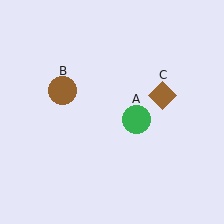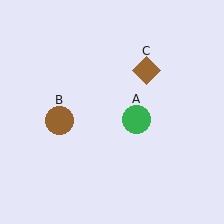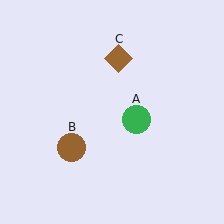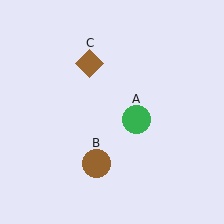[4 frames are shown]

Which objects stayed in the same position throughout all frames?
Green circle (object A) remained stationary.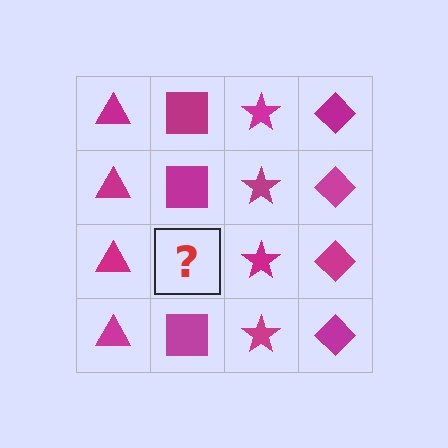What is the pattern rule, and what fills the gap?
The rule is that each column has a consistent shape. The gap should be filled with a magenta square.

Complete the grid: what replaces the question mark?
The question mark should be replaced with a magenta square.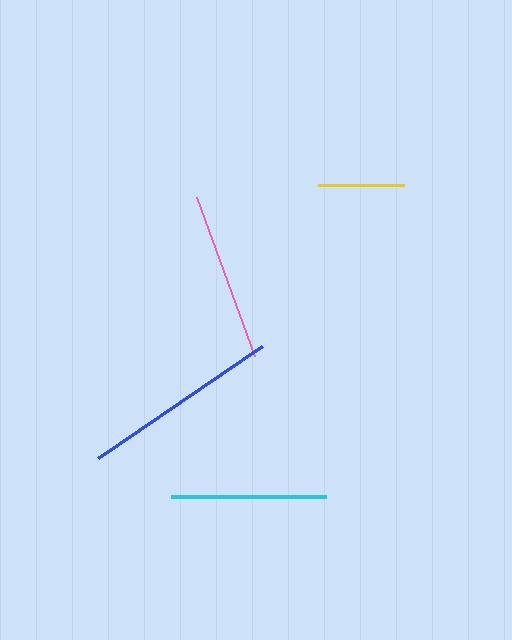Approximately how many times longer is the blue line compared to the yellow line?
The blue line is approximately 2.3 times the length of the yellow line.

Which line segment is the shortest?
The yellow line is the shortest at approximately 86 pixels.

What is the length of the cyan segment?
The cyan segment is approximately 154 pixels long.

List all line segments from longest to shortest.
From longest to shortest: blue, pink, cyan, yellow.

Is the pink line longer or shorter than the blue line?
The blue line is longer than the pink line.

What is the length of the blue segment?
The blue segment is approximately 199 pixels long.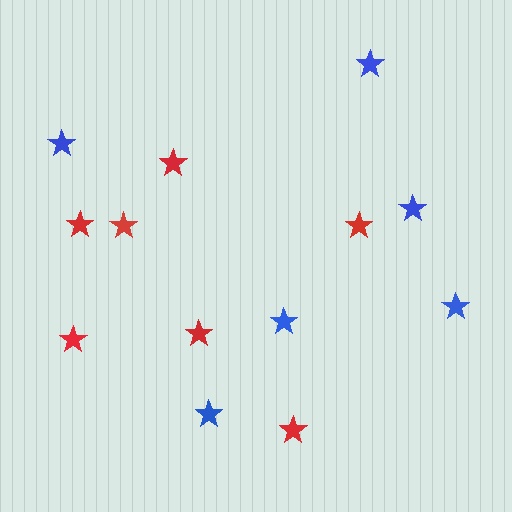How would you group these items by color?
There are 2 groups: one group of red stars (7) and one group of blue stars (6).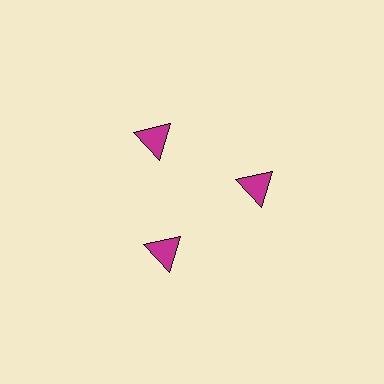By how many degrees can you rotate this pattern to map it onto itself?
The pattern maps onto itself every 120 degrees of rotation.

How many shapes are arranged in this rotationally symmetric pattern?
There are 3 shapes, arranged in 3 groups of 1.